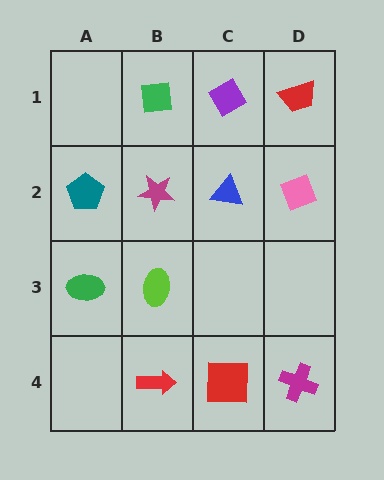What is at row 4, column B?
A red arrow.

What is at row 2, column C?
A blue triangle.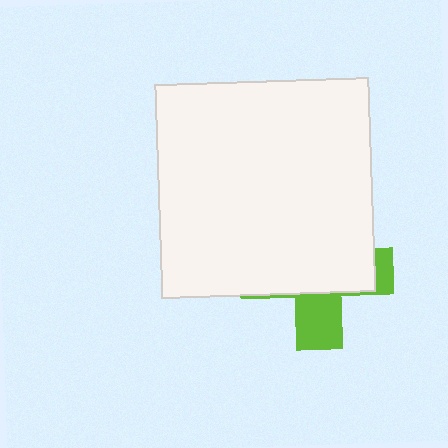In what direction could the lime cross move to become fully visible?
The lime cross could move down. That would shift it out from behind the white square entirely.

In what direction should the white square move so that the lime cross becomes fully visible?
The white square should move up. That is the shortest direction to clear the overlap and leave the lime cross fully visible.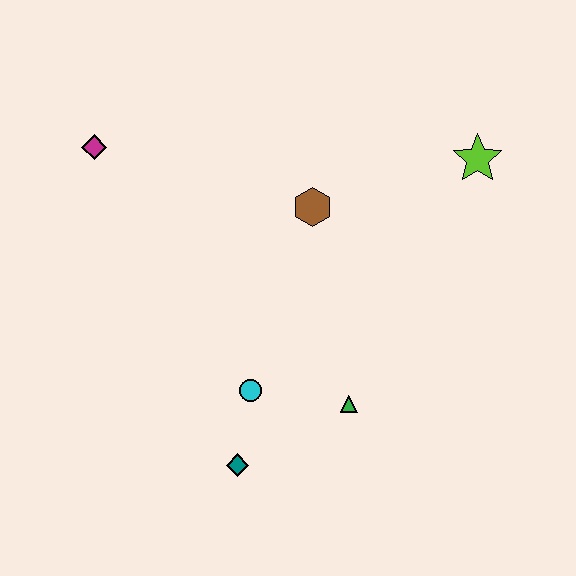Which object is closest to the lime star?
The brown hexagon is closest to the lime star.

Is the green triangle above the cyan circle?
No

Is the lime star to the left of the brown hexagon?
No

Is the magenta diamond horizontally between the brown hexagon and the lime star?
No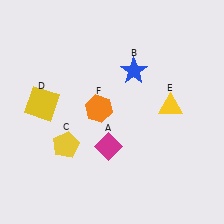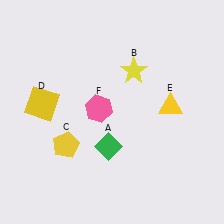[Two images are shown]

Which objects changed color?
A changed from magenta to green. B changed from blue to yellow. F changed from orange to pink.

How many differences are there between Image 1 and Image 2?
There are 3 differences between the two images.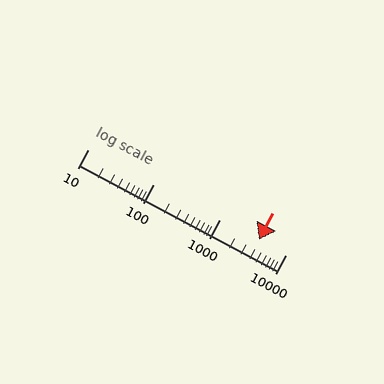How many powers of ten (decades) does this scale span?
The scale spans 3 decades, from 10 to 10000.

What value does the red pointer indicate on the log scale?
The pointer indicates approximately 3900.